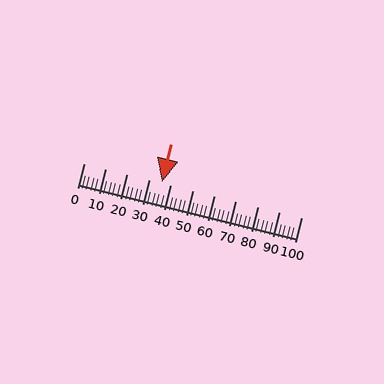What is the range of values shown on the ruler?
The ruler shows values from 0 to 100.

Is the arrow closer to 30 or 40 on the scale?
The arrow is closer to 40.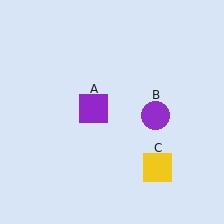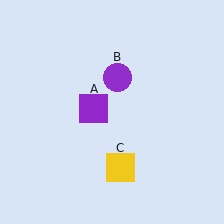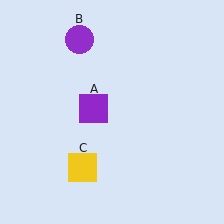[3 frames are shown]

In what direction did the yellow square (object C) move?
The yellow square (object C) moved left.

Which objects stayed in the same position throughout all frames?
Purple square (object A) remained stationary.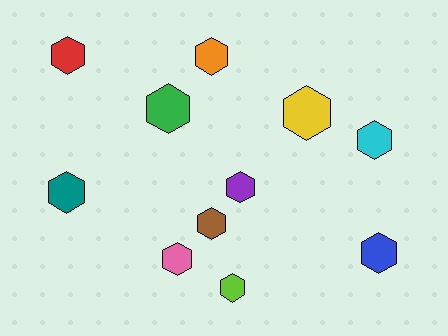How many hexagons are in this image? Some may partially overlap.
There are 11 hexagons.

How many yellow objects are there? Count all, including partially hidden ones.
There is 1 yellow object.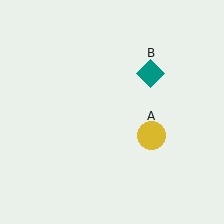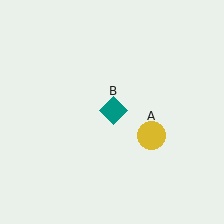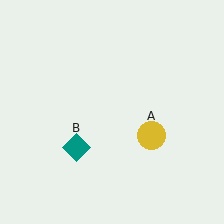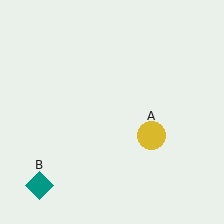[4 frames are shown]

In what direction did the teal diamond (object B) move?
The teal diamond (object B) moved down and to the left.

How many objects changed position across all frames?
1 object changed position: teal diamond (object B).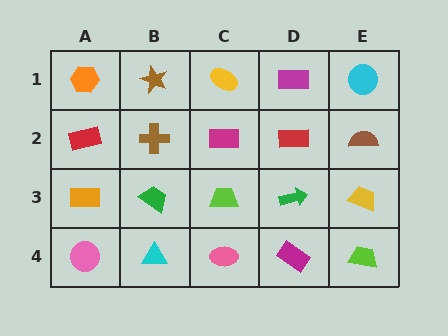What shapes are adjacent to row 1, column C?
A magenta rectangle (row 2, column C), a brown star (row 1, column B), a magenta rectangle (row 1, column D).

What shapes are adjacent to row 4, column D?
A green arrow (row 3, column D), a pink ellipse (row 4, column C), a lime trapezoid (row 4, column E).